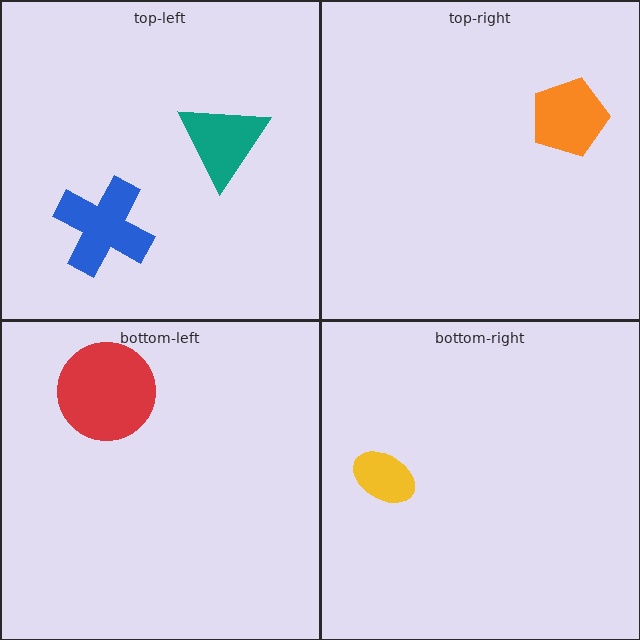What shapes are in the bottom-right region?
The yellow ellipse.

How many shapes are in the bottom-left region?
1.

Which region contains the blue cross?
The top-left region.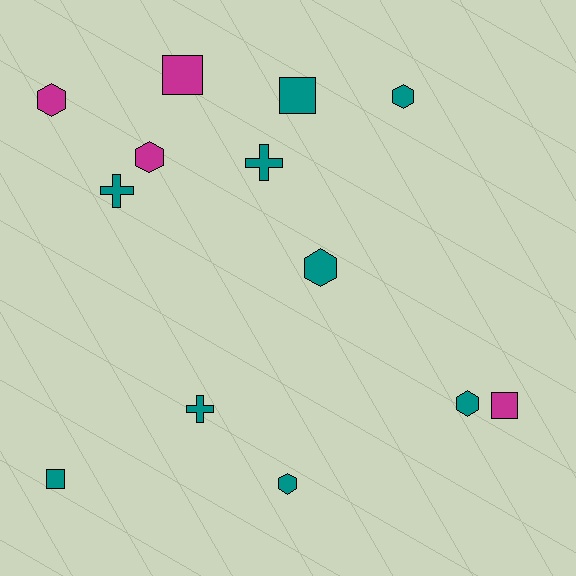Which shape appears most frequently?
Hexagon, with 6 objects.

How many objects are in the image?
There are 13 objects.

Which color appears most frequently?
Teal, with 9 objects.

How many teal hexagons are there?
There are 4 teal hexagons.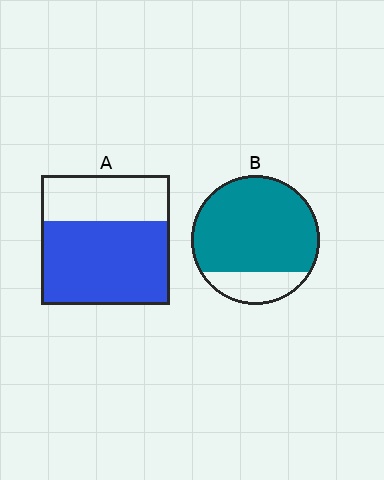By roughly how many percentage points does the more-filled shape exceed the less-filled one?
By roughly 15 percentage points (B over A).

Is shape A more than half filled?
Yes.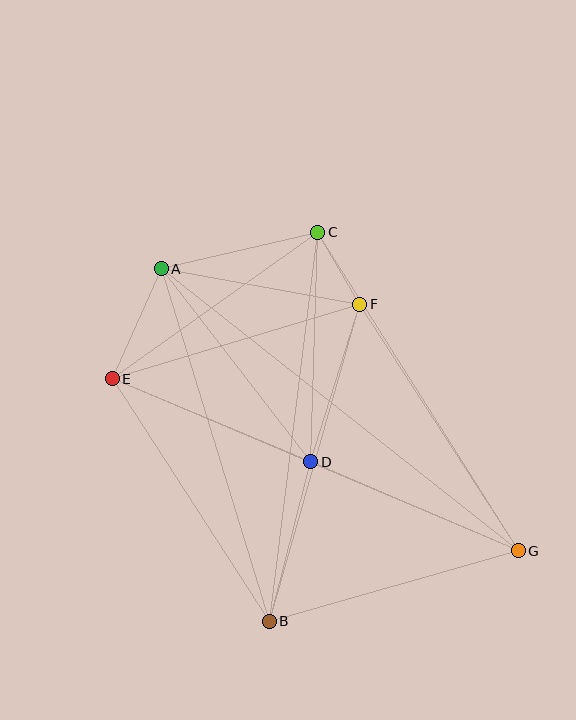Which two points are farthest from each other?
Points A and G are farthest from each other.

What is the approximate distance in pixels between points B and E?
The distance between B and E is approximately 289 pixels.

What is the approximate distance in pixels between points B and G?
The distance between B and G is approximately 259 pixels.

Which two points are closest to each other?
Points C and F are closest to each other.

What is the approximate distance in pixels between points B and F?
The distance between B and F is approximately 330 pixels.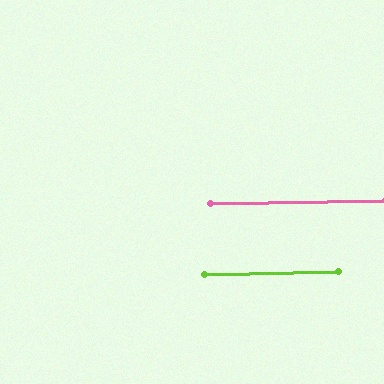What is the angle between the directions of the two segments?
Approximately 1 degree.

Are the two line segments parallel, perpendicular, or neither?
Parallel — their directions differ by only 0.5°.